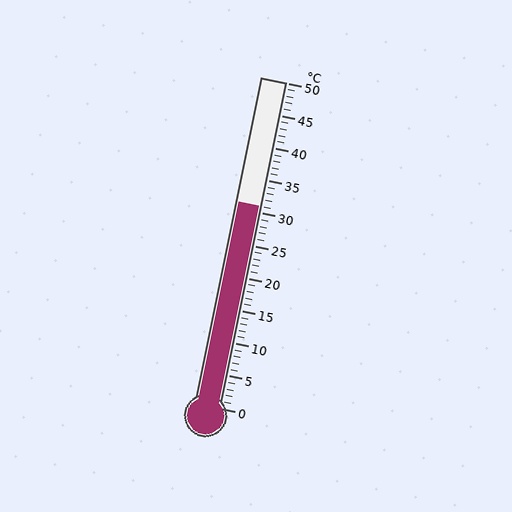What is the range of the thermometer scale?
The thermometer scale ranges from 0°C to 50°C.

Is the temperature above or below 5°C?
The temperature is above 5°C.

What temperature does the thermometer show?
The thermometer shows approximately 31°C.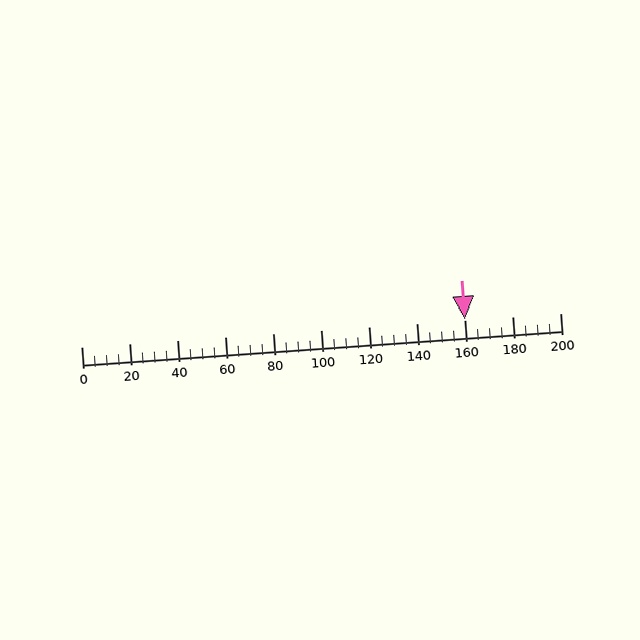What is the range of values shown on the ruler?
The ruler shows values from 0 to 200.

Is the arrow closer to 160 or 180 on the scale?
The arrow is closer to 160.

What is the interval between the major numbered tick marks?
The major tick marks are spaced 20 units apart.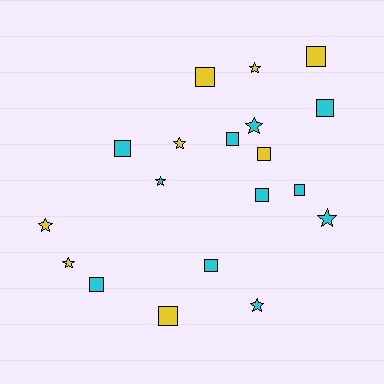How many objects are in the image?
There are 19 objects.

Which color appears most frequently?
Cyan, with 11 objects.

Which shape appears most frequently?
Square, with 11 objects.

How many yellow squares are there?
There are 4 yellow squares.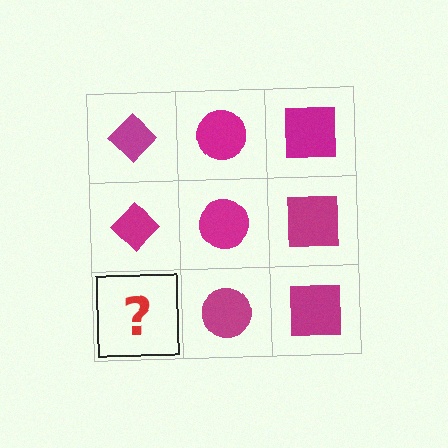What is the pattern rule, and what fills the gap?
The rule is that each column has a consistent shape. The gap should be filled with a magenta diamond.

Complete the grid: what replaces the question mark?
The question mark should be replaced with a magenta diamond.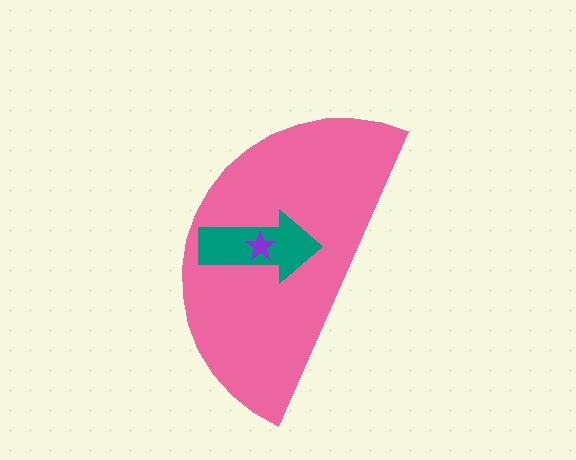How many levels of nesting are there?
3.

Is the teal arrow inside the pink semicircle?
Yes.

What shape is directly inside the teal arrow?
The purple star.